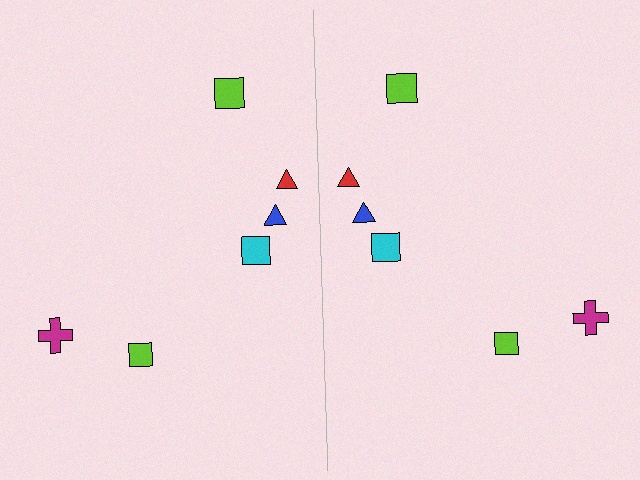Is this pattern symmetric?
Yes, this pattern has bilateral (reflection) symmetry.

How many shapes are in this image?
There are 12 shapes in this image.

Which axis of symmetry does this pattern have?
The pattern has a vertical axis of symmetry running through the center of the image.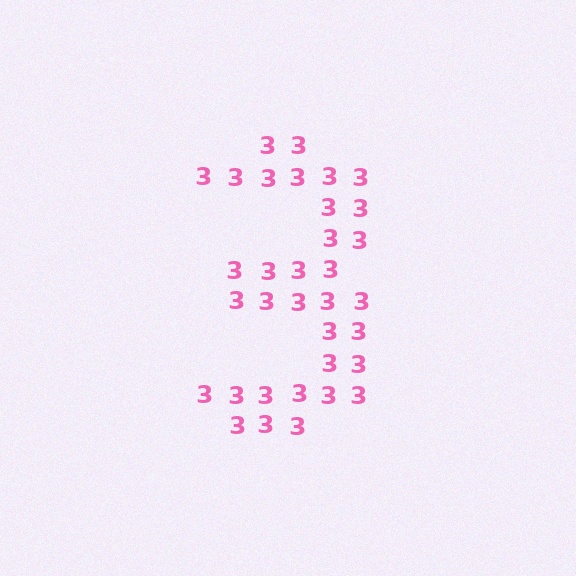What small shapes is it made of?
It is made of small digit 3's.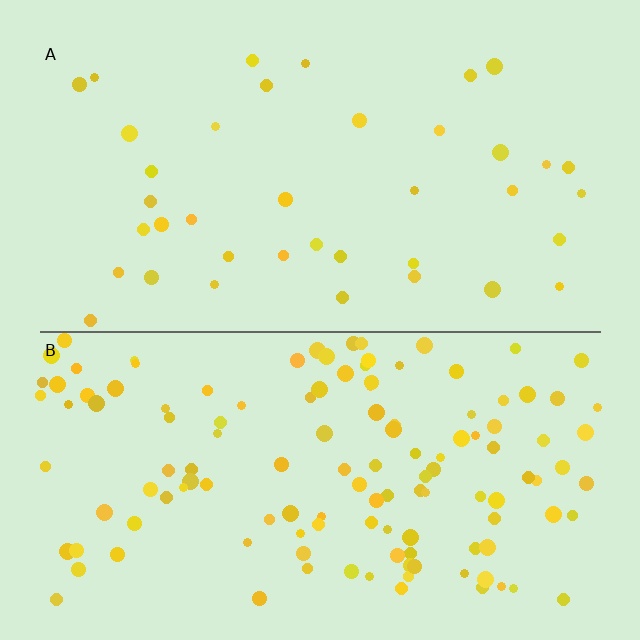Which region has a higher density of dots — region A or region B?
B (the bottom).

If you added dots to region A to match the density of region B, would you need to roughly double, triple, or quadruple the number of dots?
Approximately triple.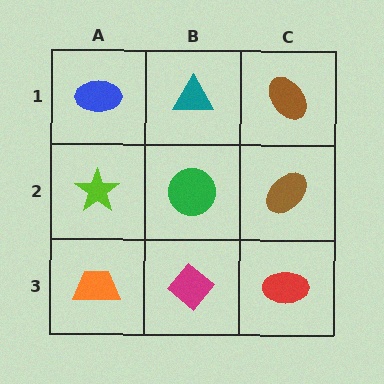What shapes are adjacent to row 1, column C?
A brown ellipse (row 2, column C), a teal triangle (row 1, column B).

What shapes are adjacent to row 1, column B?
A green circle (row 2, column B), a blue ellipse (row 1, column A), a brown ellipse (row 1, column C).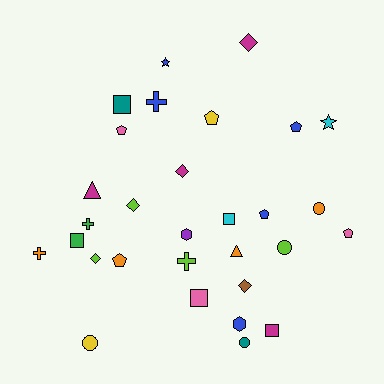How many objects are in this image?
There are 30 objects.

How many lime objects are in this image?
There are 4 lime objects.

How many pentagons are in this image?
There are 6 pentagons.